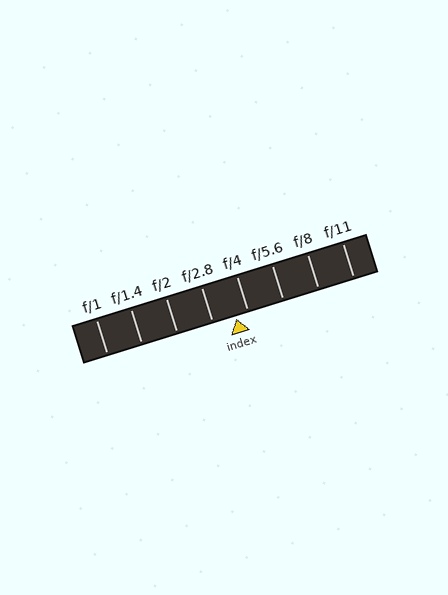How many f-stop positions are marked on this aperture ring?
There are 8 f-stop positions marked.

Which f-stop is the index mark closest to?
The index mark is closest to f/4.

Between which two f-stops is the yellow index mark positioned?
The index mark is between f/2.8 and f/4.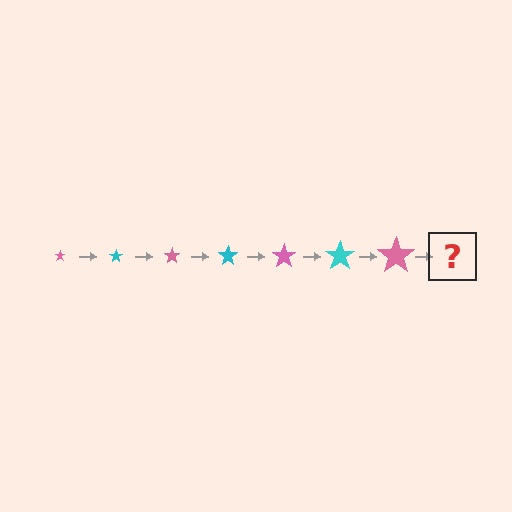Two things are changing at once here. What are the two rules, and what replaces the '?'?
The two rules are that the star grows larger each step and the color cycles through pink and cyan. The '?' should be a cyan star, larger than the previous one.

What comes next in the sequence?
The next element should be a cyan star, larger than the previous one.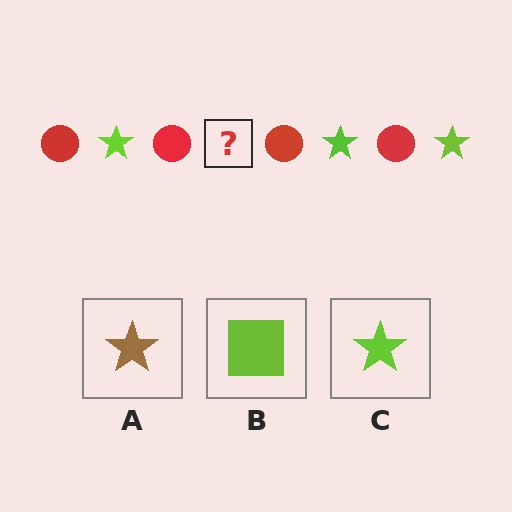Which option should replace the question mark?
Option C.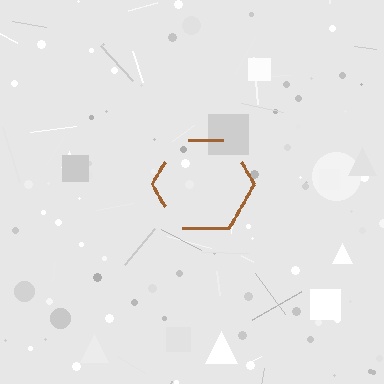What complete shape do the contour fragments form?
The contour fragments form a hexagon.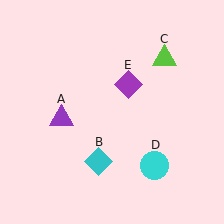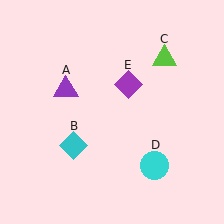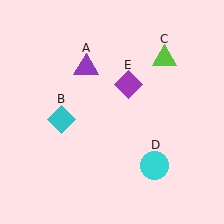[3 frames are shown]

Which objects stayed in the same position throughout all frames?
Lime triangle (object C) and cyan circle (object D) and purple diamond (object E) remained stationary.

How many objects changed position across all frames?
2 objects changed position: purple triangle (object A), cyan diamond (object B).